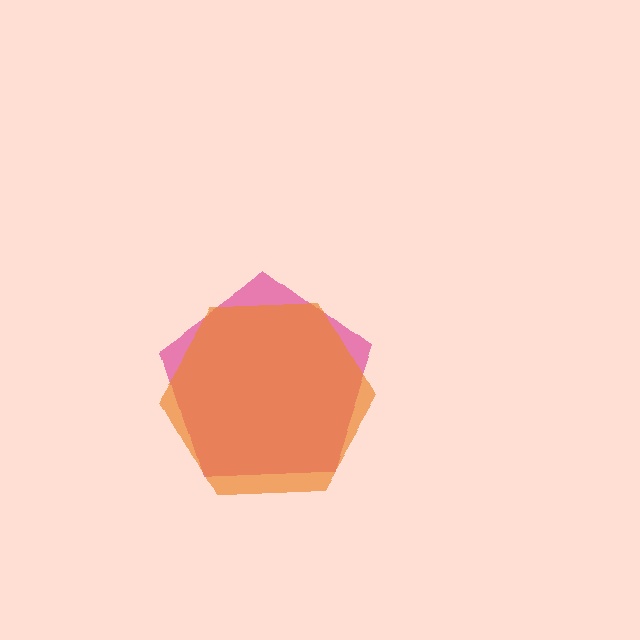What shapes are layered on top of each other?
The layered shapes are: a magenta pentagon, an orange hexagon.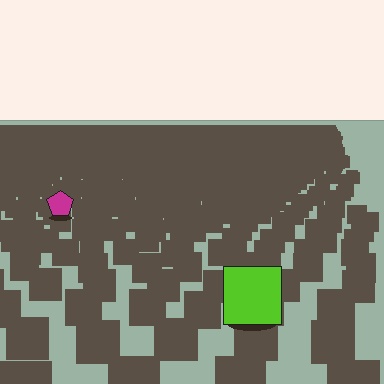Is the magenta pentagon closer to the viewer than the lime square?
No. The lime square is closer — you can tell from the texture gradient: the ground texture is coarser near it.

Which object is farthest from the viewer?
The magenta pentagon is farthest from the viewer. It appears smaller and the ground texture around it is denser.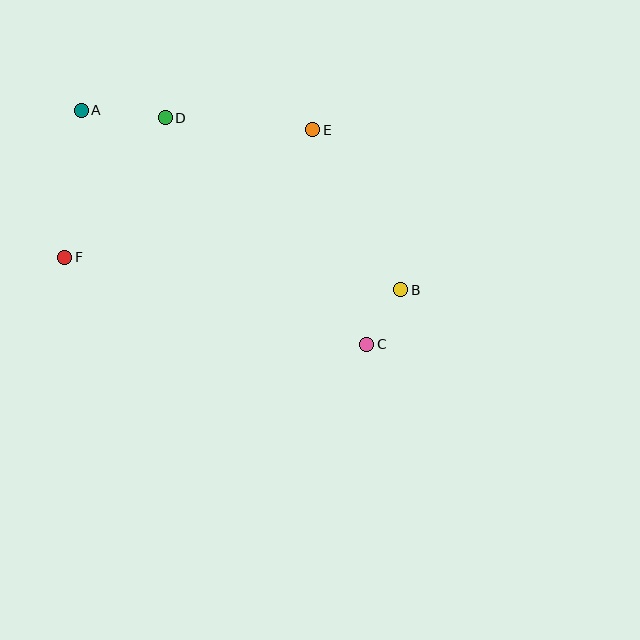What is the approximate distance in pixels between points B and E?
The distance between B and E is approximately 182 pixels.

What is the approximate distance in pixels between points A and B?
The distance between A and B is approximately 366 pixels.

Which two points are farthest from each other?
Points A and C are farthest from each other.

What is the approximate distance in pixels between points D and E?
The distance between D and E is approximately 148 pixels.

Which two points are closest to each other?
Points B and C are closest to each other.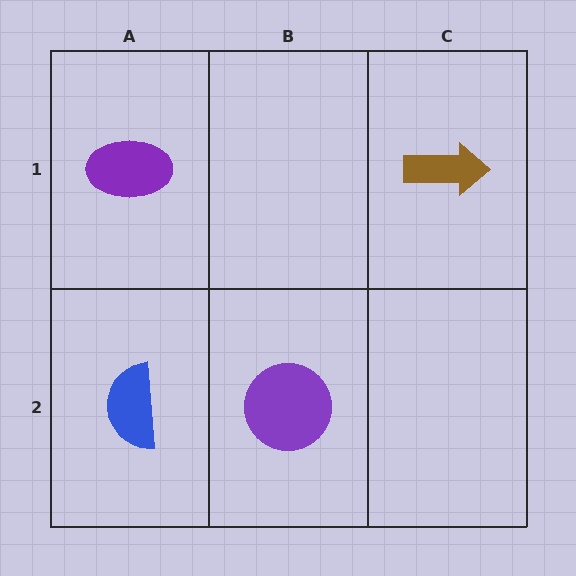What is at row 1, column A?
A purple ellipse.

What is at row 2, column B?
A purple circle.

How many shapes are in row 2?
2 shapes.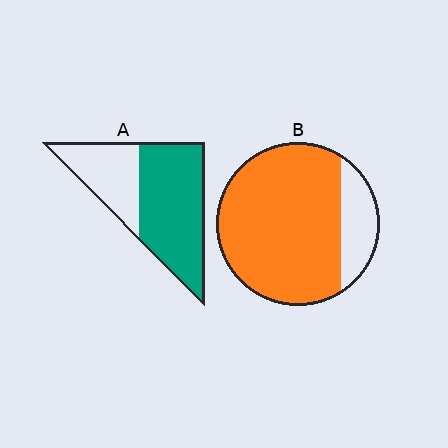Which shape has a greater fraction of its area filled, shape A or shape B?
Shape B.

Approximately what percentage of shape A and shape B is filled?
A is approximately 65% and B is approximately 80%.